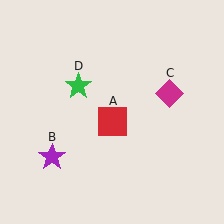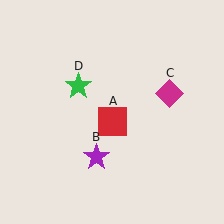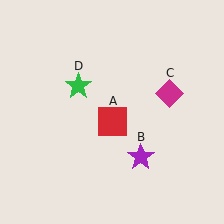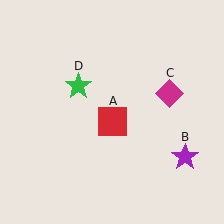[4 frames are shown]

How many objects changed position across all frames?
1 object changed position: purple star (object B).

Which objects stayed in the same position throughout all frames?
Red square (object A) and magenta diamond (object C) and green star (object D) remained stationary.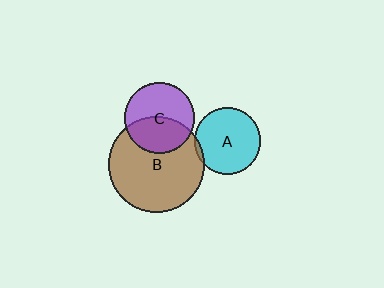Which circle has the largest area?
Circle B (brown).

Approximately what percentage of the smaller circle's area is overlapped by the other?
Approximately 45%.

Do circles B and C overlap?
Yes.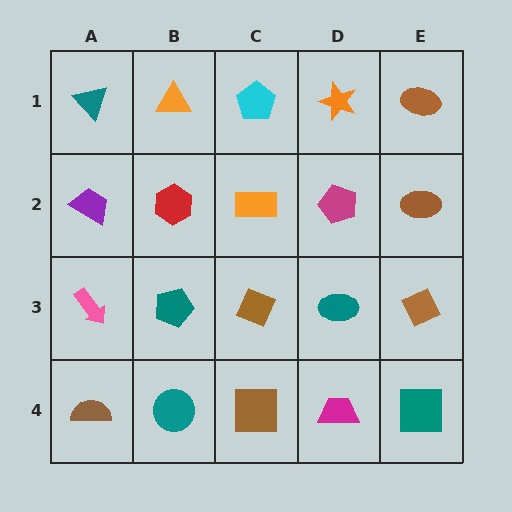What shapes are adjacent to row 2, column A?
A teal triangle (row 1, column A), a pink arrow (row 3, column A), a red hexagon (row 2, column B).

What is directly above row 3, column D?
A magenta pentagon.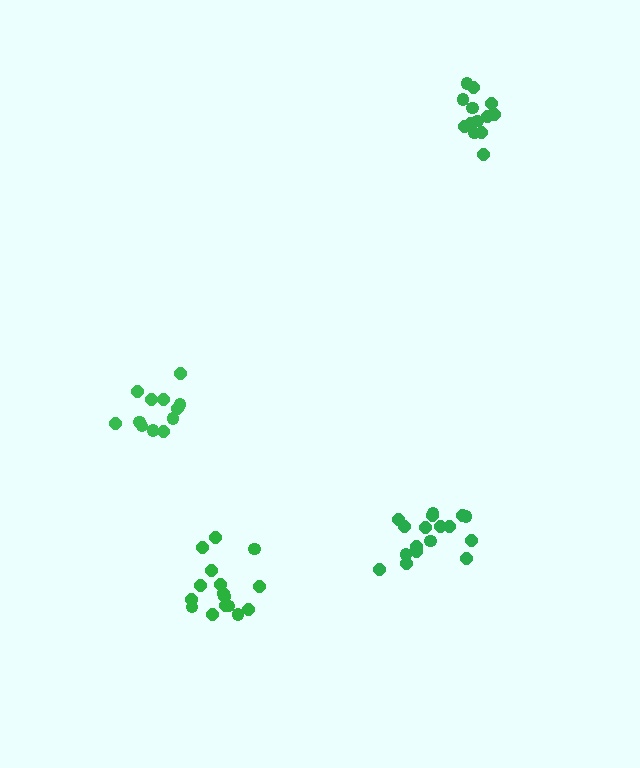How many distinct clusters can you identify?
There are 4 distinct clusters.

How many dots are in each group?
Group 1: 13 dots, Group 2: 17 dots, Group 3: 12 dots, Group 4: 16 dots (58 total).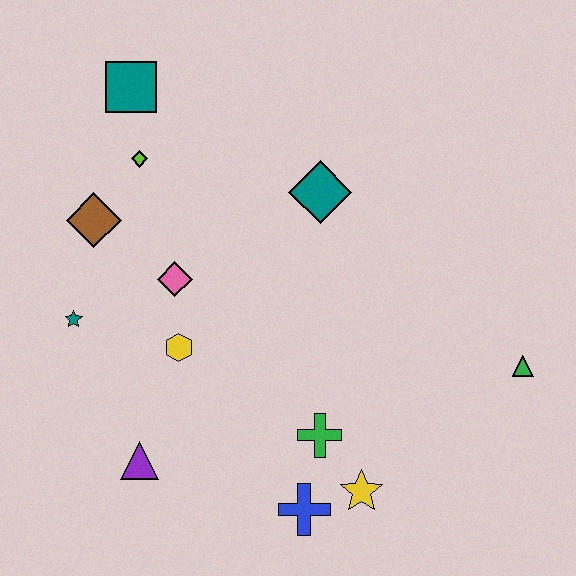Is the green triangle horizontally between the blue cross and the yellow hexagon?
No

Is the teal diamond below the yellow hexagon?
No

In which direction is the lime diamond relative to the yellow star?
The lime diamond is above the yellow star.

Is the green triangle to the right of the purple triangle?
Yes